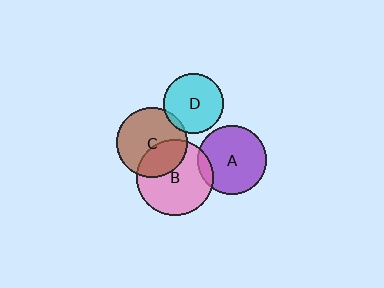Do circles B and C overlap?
Yes.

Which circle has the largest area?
Circle B (pink).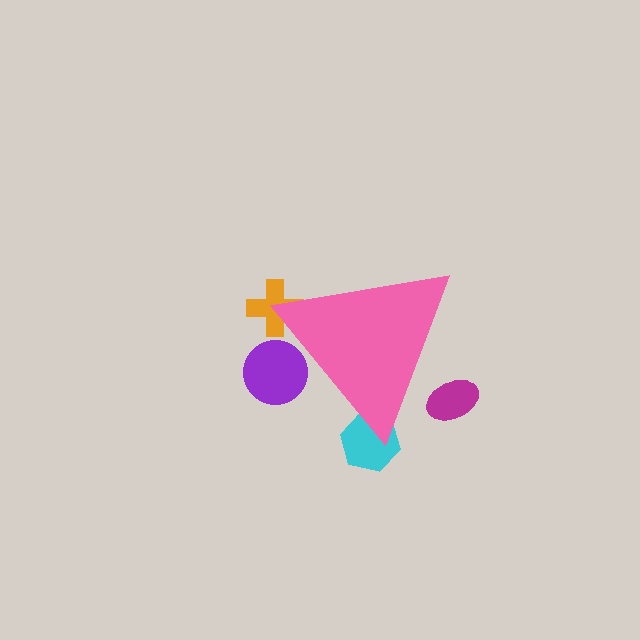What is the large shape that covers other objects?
A pink triangle.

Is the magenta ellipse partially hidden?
Yes, the magenta ellipse is partially hidden behind the pink triangle.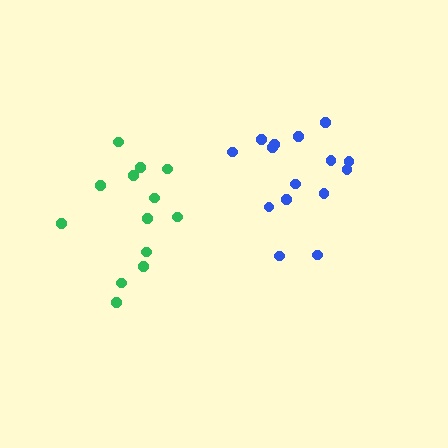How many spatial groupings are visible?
There are 2 spatial groupings.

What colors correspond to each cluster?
The clusters are colored: blue, green.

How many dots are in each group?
Group 1: 15 dots, Group 2: 13 dots (28 total).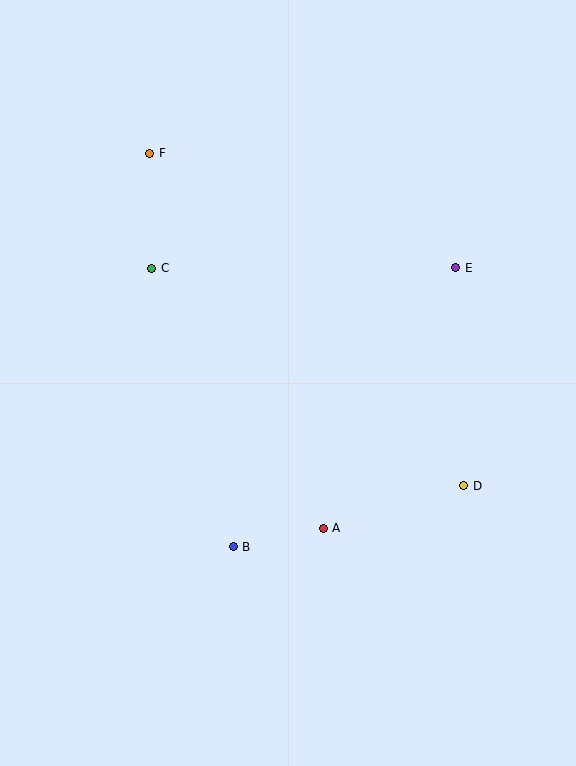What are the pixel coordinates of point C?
Point C is at (152, 268).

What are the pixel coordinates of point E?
Point E is at (456, 268).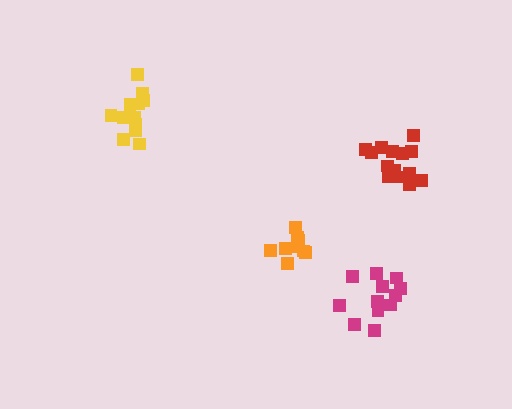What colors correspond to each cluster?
The clusters are colored: orange, magenta, yellow, red.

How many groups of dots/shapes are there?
There are 4 groups.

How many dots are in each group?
Group 1: 9 dots, Group 2: 12 dots, Group 3: 12 dots, Group 4: 15 dots (48 total).